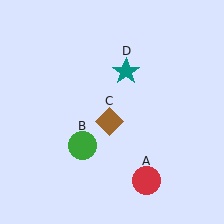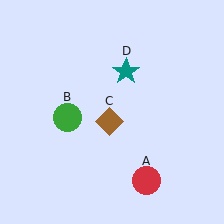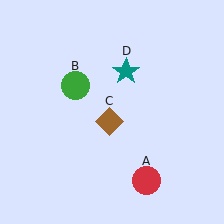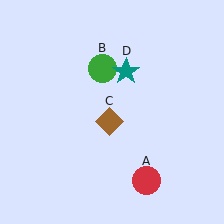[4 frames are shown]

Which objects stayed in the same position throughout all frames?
Red circle (object A) and brown diamond (object C) and teal star (object D) remained stationary.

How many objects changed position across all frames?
1 object changed position: green circle (object B).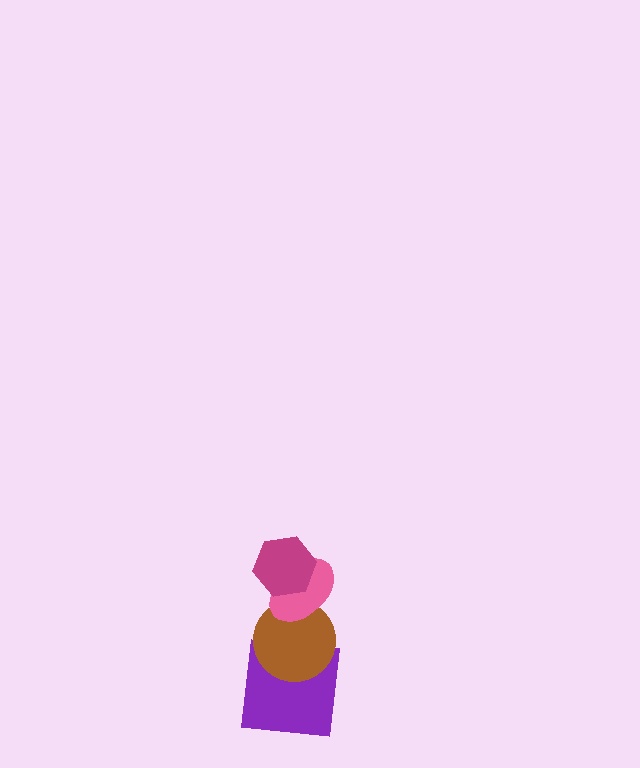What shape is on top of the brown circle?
The pink ellipse is on top of the brown circle.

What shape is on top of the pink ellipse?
The magenta hexagon is on top of the pink ellipse.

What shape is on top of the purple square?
The brown circle is on top of the purple square.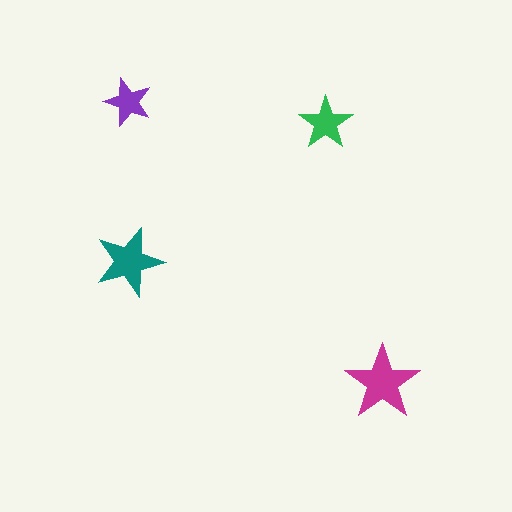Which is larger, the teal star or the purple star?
The teal one.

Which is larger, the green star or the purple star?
The green one.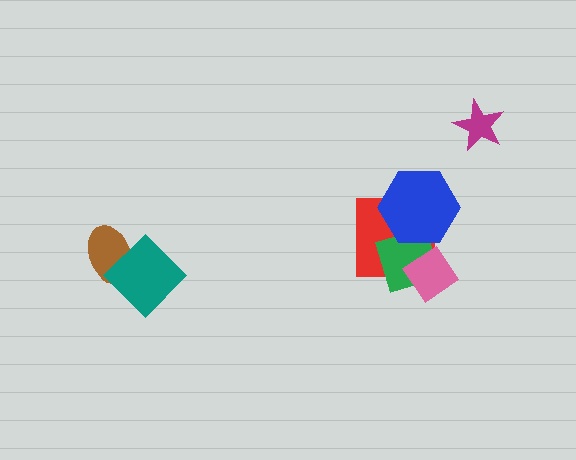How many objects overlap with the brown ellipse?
1 object overlaps with the brown ellipse.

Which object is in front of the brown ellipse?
The teal diamond is in front of the brown ellipse.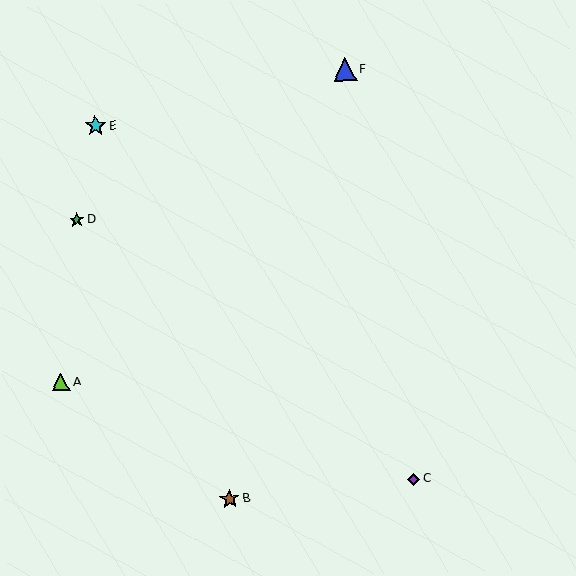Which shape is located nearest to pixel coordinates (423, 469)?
The purple diamond (labeled C) at (414, 479) is nearest to that location.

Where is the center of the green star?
The center of the green star is at (77, 220).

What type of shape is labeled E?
Shape E is a cyan star.